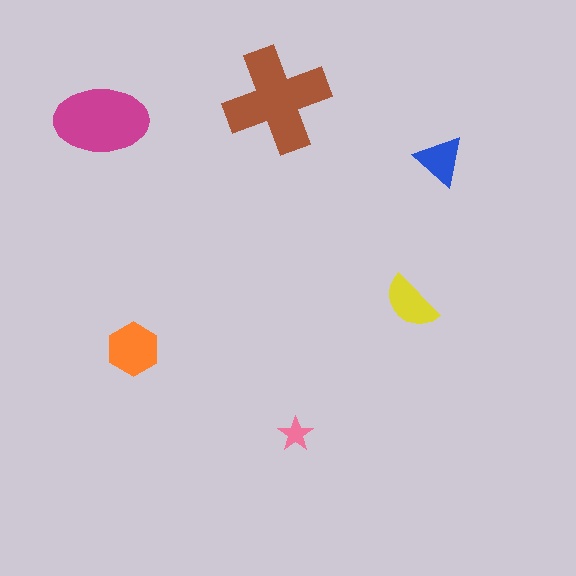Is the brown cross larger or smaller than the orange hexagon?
Larger.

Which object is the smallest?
The pink star.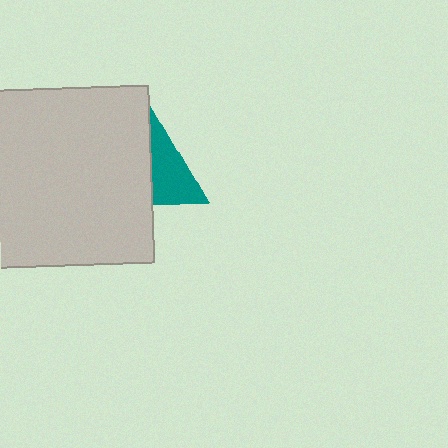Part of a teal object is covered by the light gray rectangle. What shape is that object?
It is a triangle.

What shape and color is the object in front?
The object in front is a light gray rectangle.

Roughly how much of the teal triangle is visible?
A small part of it is visible (roughly 38%).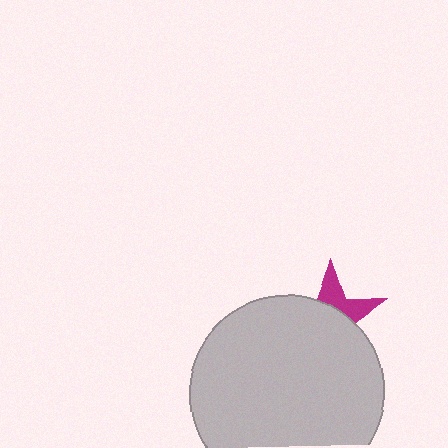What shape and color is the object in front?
The object in front is a light gray circle.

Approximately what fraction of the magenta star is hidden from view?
Roughly 67% of the magenta star is hidden behind the light gray circle.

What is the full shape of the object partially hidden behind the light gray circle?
The partially hidden object is a magenta star.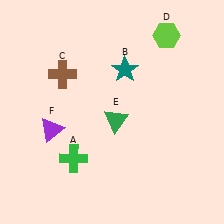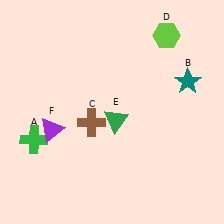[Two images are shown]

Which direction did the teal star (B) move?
The teal star (B) moved right.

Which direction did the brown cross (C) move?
The brown cross (C) moved down.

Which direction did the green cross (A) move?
The green cross (A) moved left.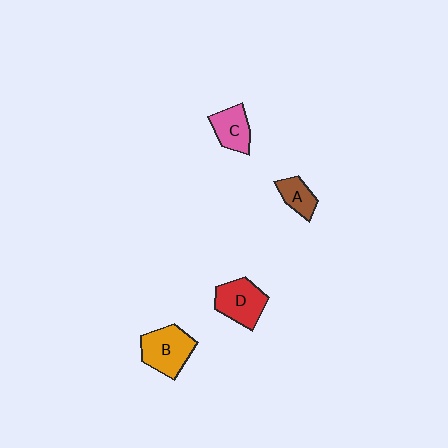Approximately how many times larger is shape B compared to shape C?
Approximately 1.4 times.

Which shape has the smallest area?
Shape A (brown).